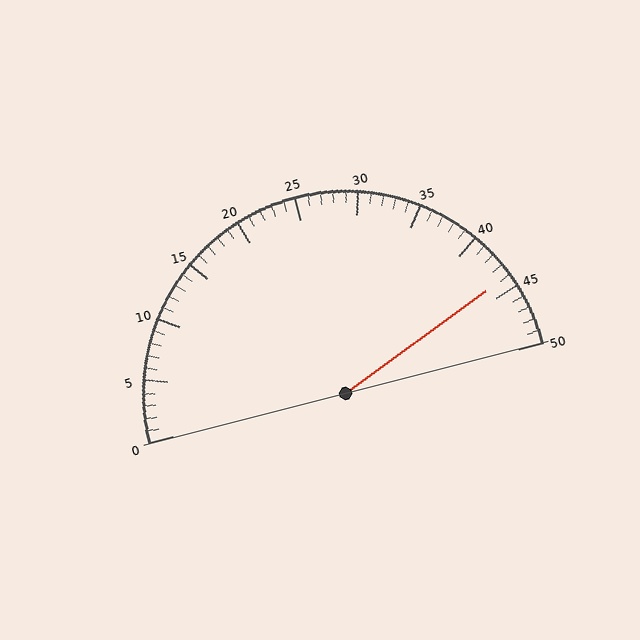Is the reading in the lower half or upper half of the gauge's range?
The reading is in the upper half of the range (0 to 50).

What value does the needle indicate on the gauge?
The needle indicates approximately 44.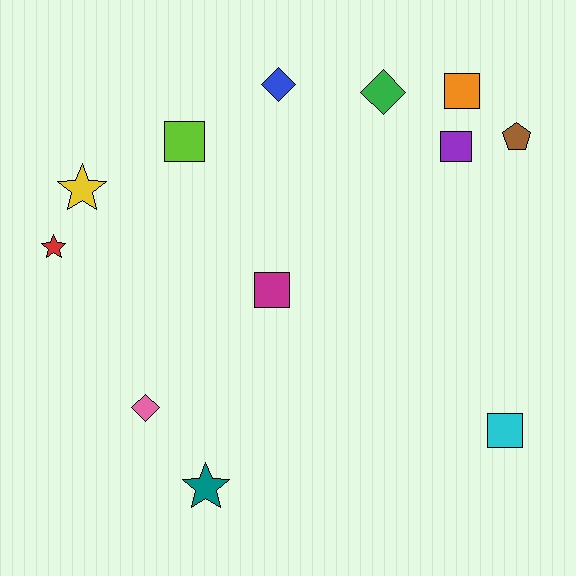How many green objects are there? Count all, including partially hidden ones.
There is 1 green object.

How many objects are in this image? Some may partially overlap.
There are 12 objects.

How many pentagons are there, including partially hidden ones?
There is 1 pentagon.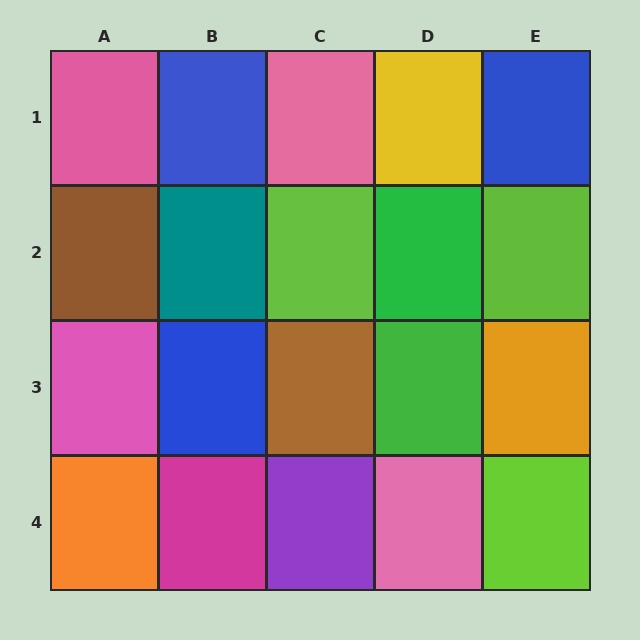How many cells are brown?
2 cells are brown.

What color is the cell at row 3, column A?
Pink.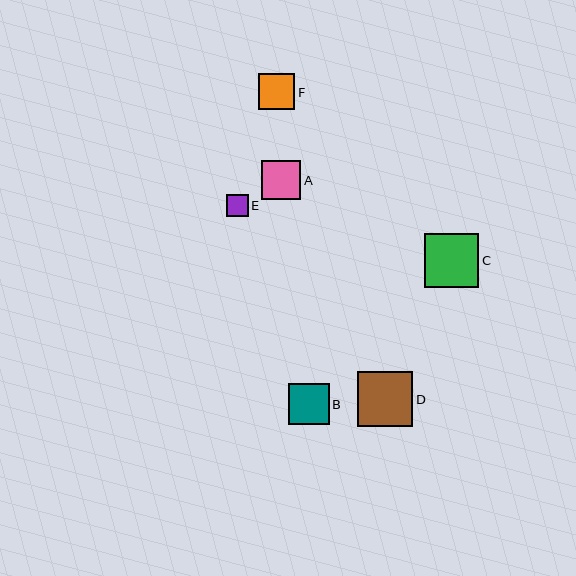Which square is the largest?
Square D is the largest with a size of approximately 55 pixels.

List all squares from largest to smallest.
From largest to smallest: D, C, B, A, F, E.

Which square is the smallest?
Square E is the smallest with a size of approximately 22 pixels.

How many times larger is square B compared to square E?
Square B is approximately 1.8 times the size of square E.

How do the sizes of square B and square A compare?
Square B and square A are approximately the same size.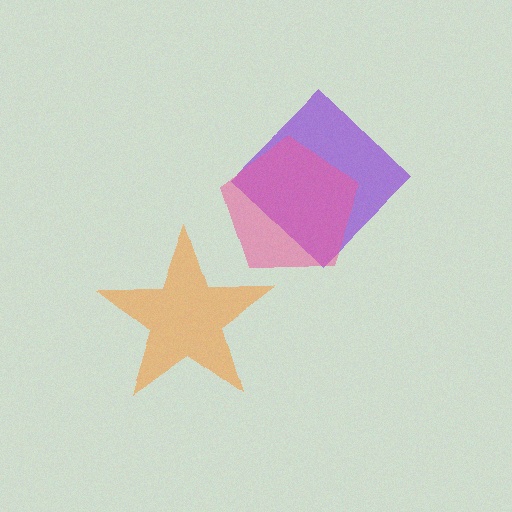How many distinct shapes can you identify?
There are 3 distinct shapes: a purple diamond, a pink pentagon, an orange star.